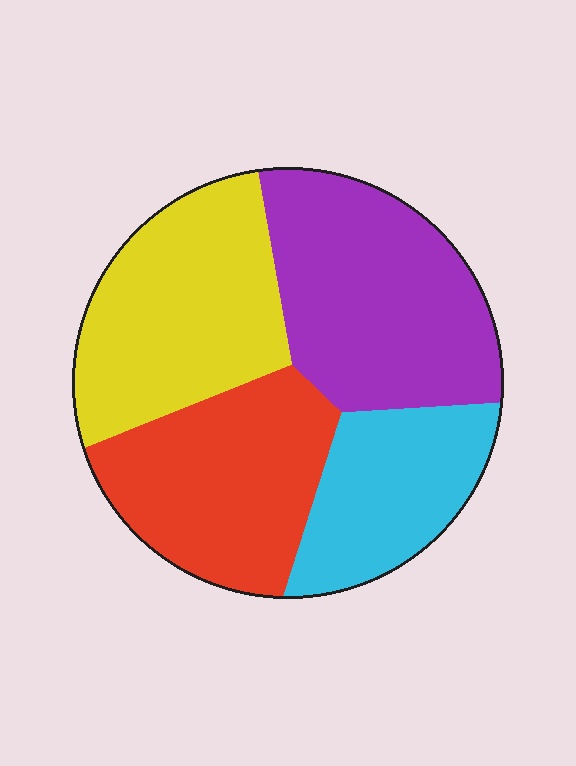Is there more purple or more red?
Purple.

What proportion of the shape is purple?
Purple takes up between a sixth and a third of the shape.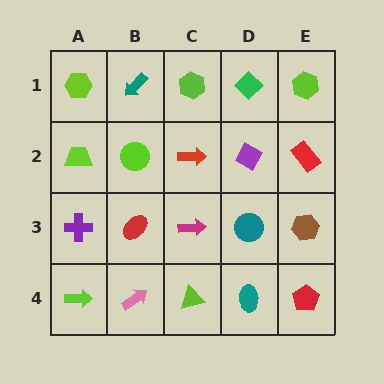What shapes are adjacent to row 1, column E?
A red rectangle (row 2, column E), a green diamond (row 1, column D).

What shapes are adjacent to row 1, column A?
A lime trapezoid (row 2, column A), a teal arrow (row 1, column B).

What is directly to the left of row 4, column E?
A teal ellipse.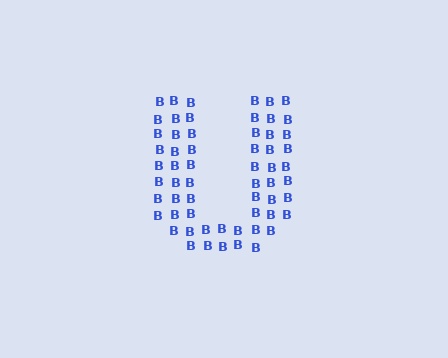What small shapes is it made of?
It is made of small letter B's.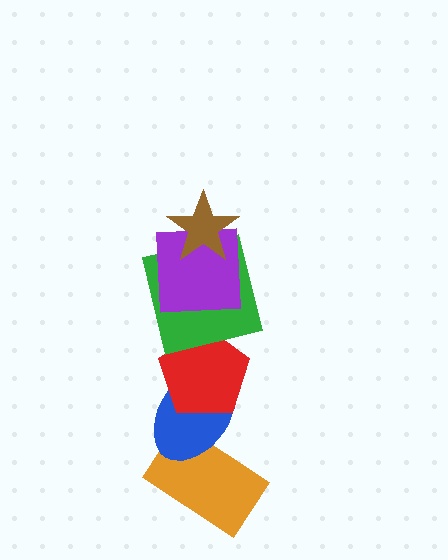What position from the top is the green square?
The green square is 3rd from the top.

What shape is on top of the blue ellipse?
The red pentagon is on top of the blue ellipse.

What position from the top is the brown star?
The brown star is 1st from the top.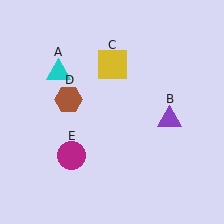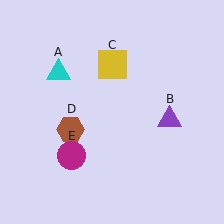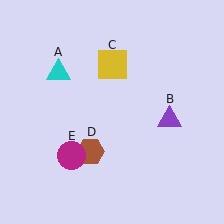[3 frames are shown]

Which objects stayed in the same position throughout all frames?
Cyan triangle (object A) and purple triangle (object B) and yellow square (object C) and magenta circle (object E) remained stationary.